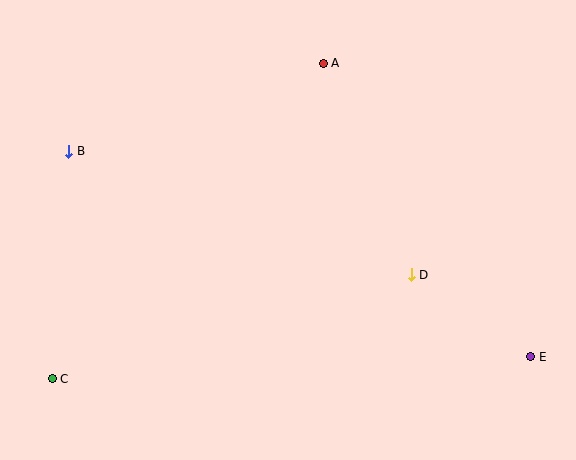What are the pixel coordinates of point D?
Point D is at (411, 275).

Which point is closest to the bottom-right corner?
Point E is closest to the bottom-right corner.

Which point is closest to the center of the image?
Point D at (411, 275) is closest to the center.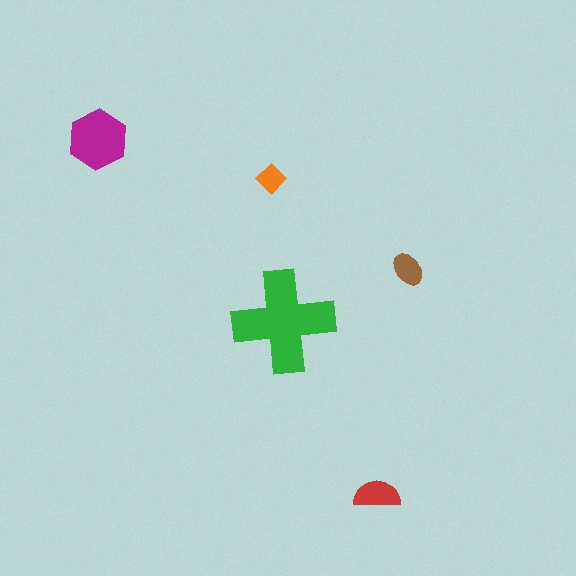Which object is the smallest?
The orange diamond.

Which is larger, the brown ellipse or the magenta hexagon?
The magenta hexagon.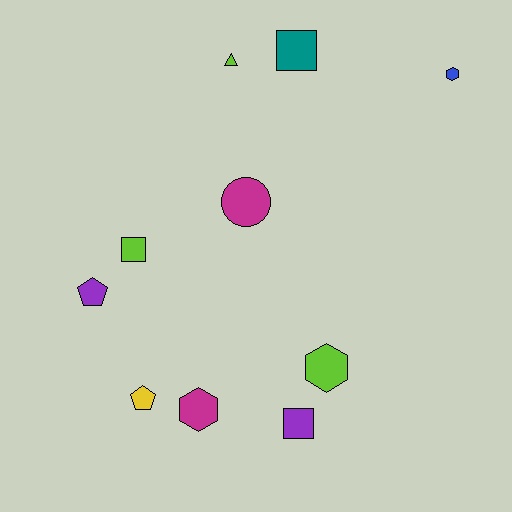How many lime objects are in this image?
There are 3 lime objects.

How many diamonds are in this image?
There are no diamonds.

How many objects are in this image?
There are 10 objects.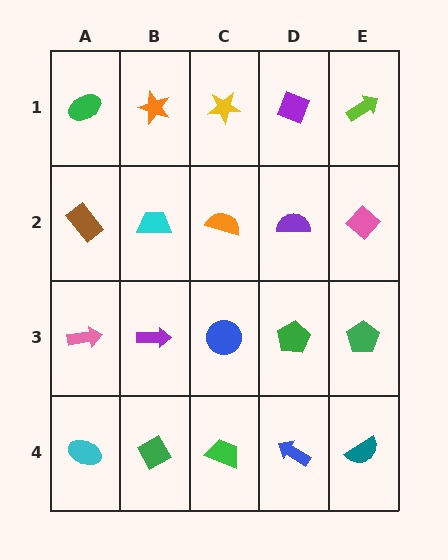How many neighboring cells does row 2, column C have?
4.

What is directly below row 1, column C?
An orange semicircle.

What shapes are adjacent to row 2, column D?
A purple diamond (row 1, column D), a green pentagon (row 3, column D), an orange semicircle (row 2, column C), a pink diamond (row 2, column E).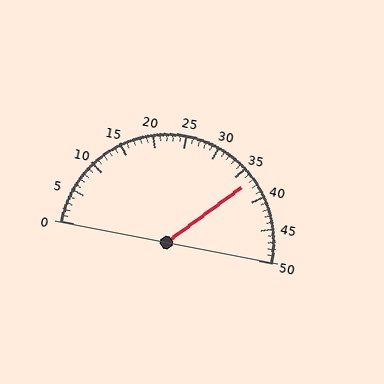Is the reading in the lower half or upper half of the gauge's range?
The reading is in the upper half of the range (0 to 50).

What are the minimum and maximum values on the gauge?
The gauge ranges from 0 to 50.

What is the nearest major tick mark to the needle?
The nearest major tick mark is 35.